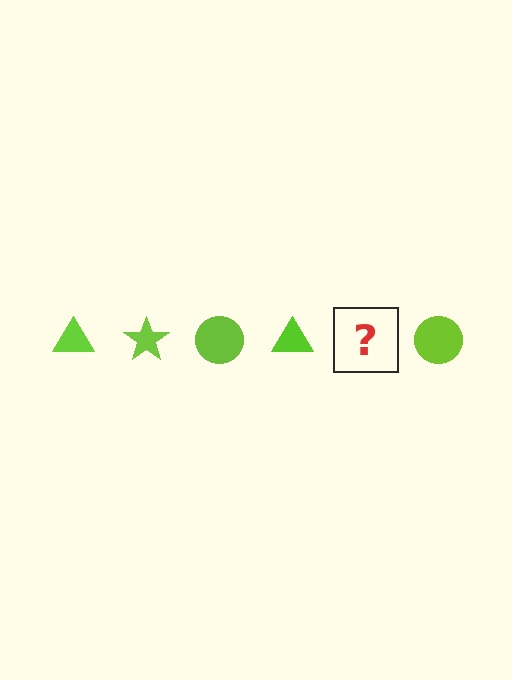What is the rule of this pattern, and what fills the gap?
The rule is that the pattern cycles through triangle, star, circle shapes in lime. The gap should be filled with a lime star.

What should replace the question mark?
The question mark should be replaced with a lime star.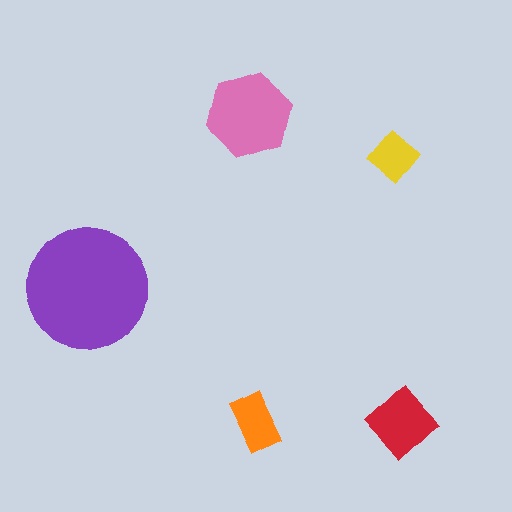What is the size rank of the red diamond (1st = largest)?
3rd.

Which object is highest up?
The pink hexagon is topmost.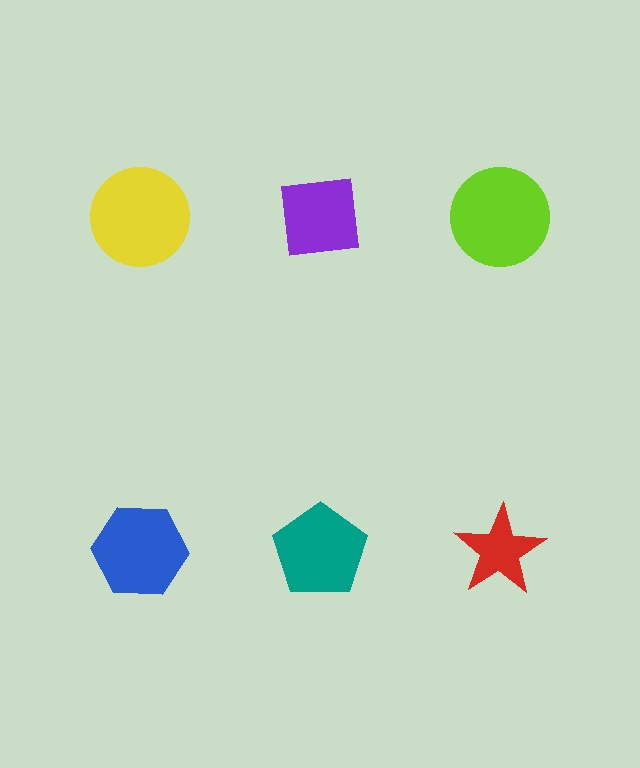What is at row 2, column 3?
A red star.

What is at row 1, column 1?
A yellow circle.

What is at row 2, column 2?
A teal pentagon.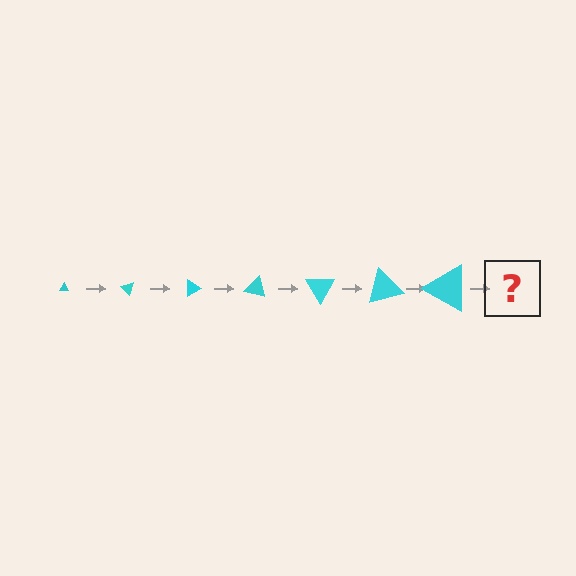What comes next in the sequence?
The next element should be a triangle, larger than the previous one and rotated 315 degrees from the start.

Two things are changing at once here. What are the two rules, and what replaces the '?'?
The two rules are that the triangle grows larger each step and it rotates 45 degrees each step. The '?' should be a triangle, larger than the previous one and rotated 315 degrees from the start.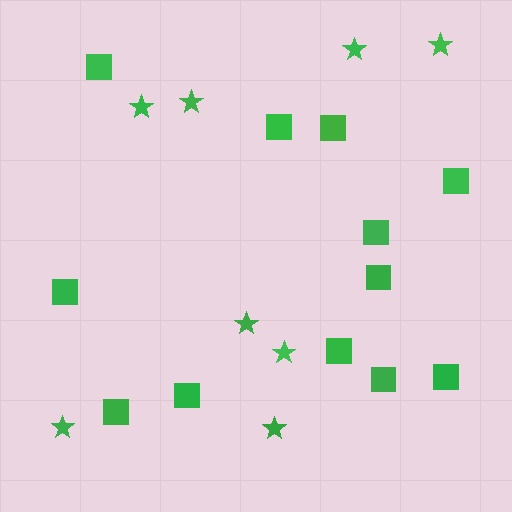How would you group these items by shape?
There are 2 groups: one group of stars (8) and one group of squares (12).